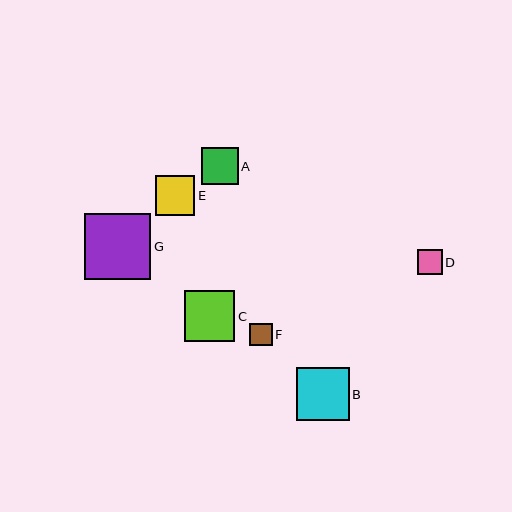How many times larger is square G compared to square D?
Square G is approximately 2.6 times the size of square D.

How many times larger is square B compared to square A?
Square B is approximately 1.4 times the size of square A.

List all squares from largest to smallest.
From largest to smallest: G, B, C, E, A, D, F.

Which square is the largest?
Square G is the largest with a size of approximately 66 pixels.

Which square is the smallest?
Square F is the smallest with a size of approximately 23 pixels.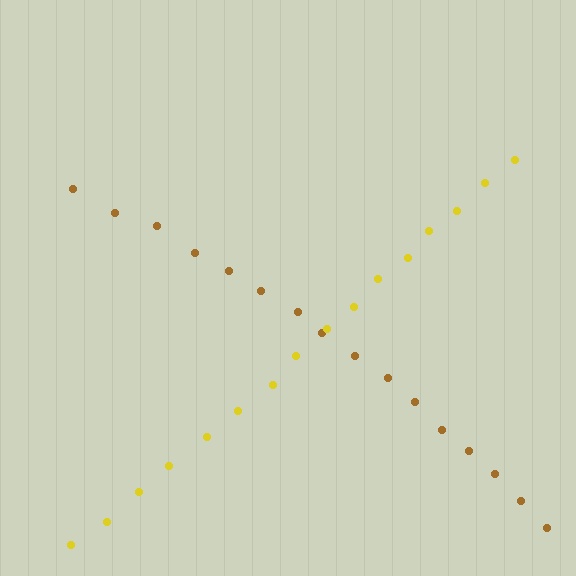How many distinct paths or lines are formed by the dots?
There are 2 distinct paths.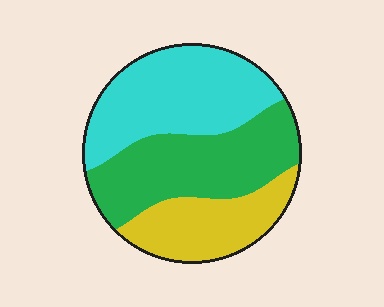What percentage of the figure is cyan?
Cyan takes up between a quarter and a half of the figure.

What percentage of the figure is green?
Green takes up about three eighths (3/8) of the figure.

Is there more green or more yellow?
Green.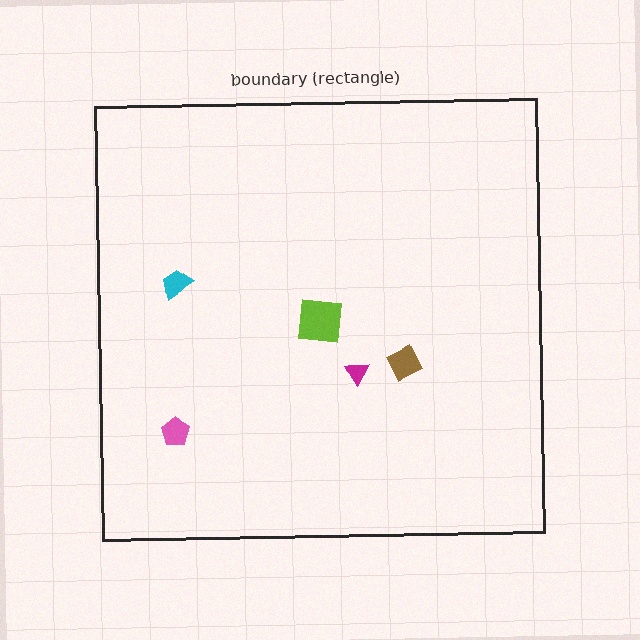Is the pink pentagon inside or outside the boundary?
Inside.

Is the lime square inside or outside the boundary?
Inside.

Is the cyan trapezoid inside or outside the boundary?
Inside.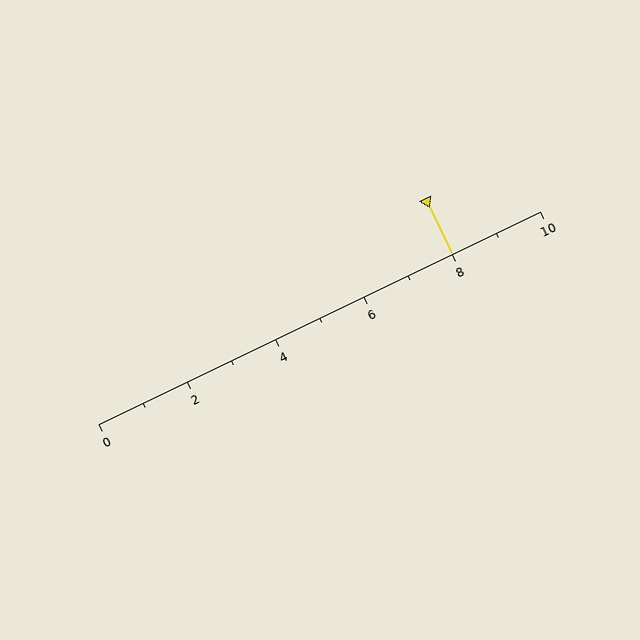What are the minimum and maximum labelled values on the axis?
The axis runs from 0 to 10.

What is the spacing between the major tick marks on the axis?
The major ticks are spaced 2 apart.